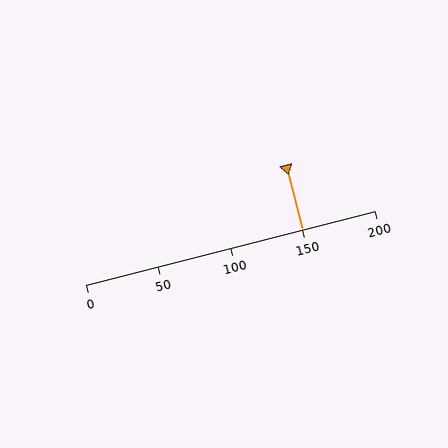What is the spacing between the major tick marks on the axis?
The major ticks are spaced 50 apart.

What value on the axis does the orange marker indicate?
The marker indicates approximately 150.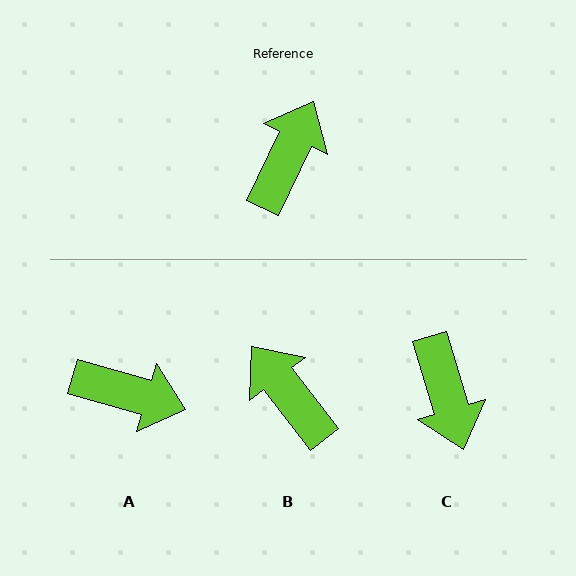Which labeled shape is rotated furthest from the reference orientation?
C, about 138 degrees away.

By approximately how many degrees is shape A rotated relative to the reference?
Approximately 81 degrees clockwise.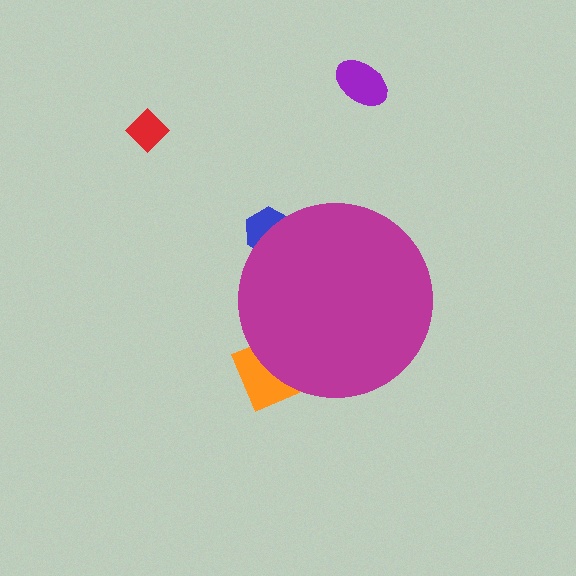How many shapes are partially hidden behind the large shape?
2 shapes are partially hidden.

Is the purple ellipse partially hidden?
No, the purple ellipse is fully visible.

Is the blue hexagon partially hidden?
Yes, the blue hexagon is partially hidden behind the magenta circle.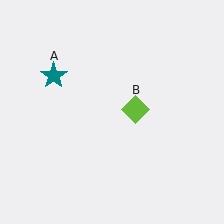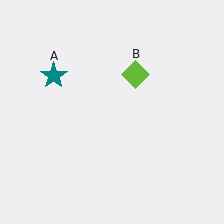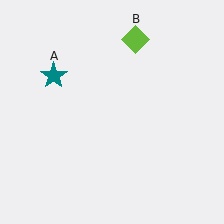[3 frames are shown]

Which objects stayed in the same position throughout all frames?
Teal star (object A) remained stationary.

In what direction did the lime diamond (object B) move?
The lime diamond (object B) moved up.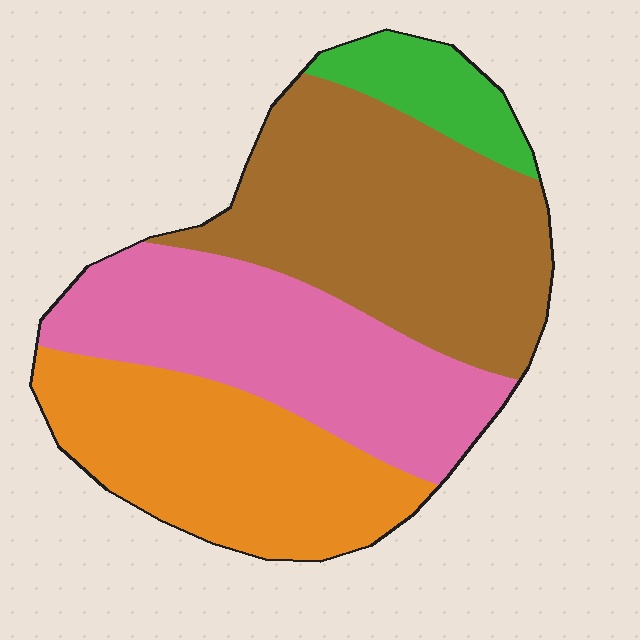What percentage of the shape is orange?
Orange takes up about one quarter (1/4) of the shape.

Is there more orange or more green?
Orange.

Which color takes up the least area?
Green, at roughly 10%.